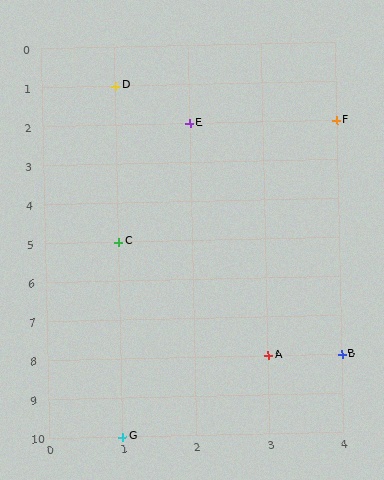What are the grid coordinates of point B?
Point B is at grid coordinates (4, 8).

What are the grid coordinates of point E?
Point E is at grid coordinates (2, 2).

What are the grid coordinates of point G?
Point G is at grid coordinates (1, 10).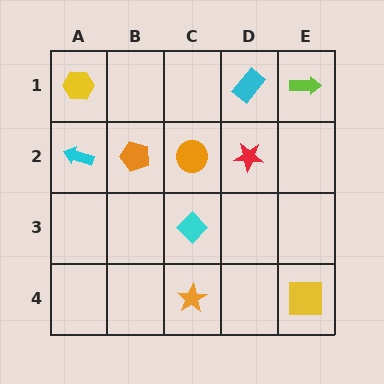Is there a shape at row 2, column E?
No, that cell is empty.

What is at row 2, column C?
An orange circle.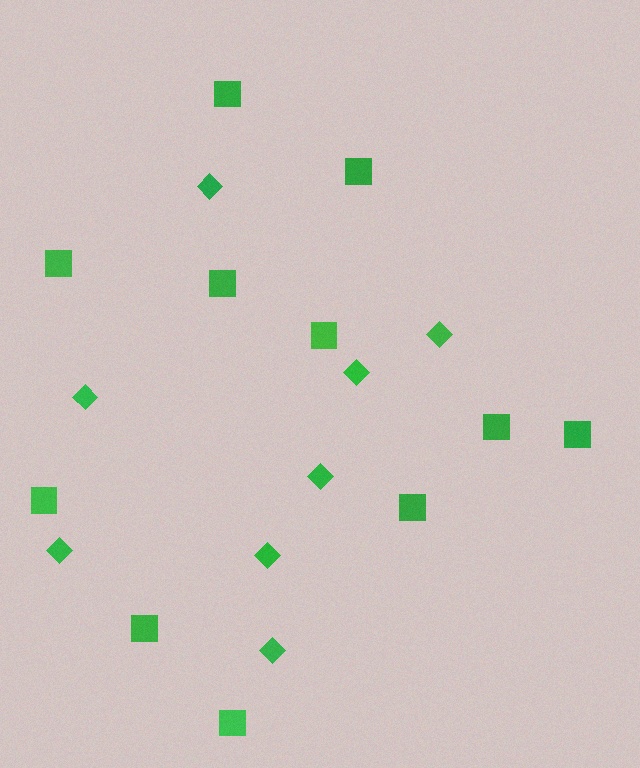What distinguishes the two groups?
There are 2 groups: one group of squares (11) and one group of diamonds (8).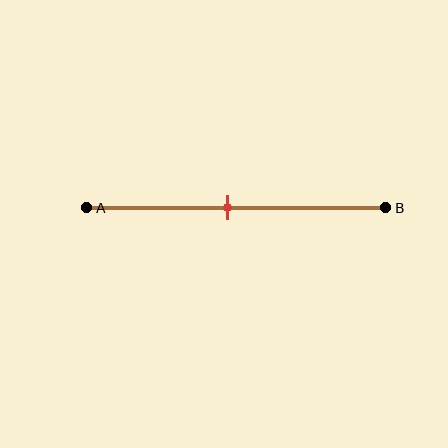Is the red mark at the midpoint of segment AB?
Yes, the mark is approximately at the midpoint.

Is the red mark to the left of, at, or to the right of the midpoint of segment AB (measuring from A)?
The red mark is approximately at the midpoint of segment AB.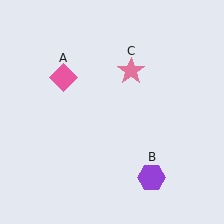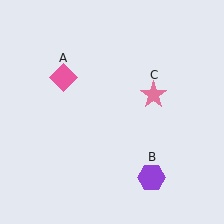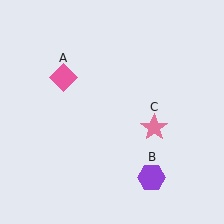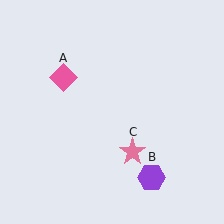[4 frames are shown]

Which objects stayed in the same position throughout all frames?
Pink diamond (object A) and purple hexagon (object B) remained stationary.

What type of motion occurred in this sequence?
The pink star (object C) rotated clockwise around the center of the scene.